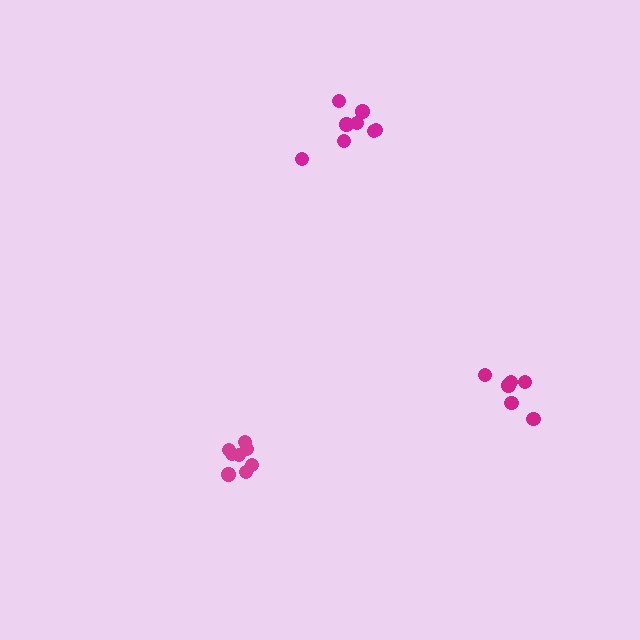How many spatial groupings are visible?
There are 3 spatial groupings.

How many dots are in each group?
Group 1: 6 dots, Group 2: 8 dots, Group 3: 8 dots (22 total).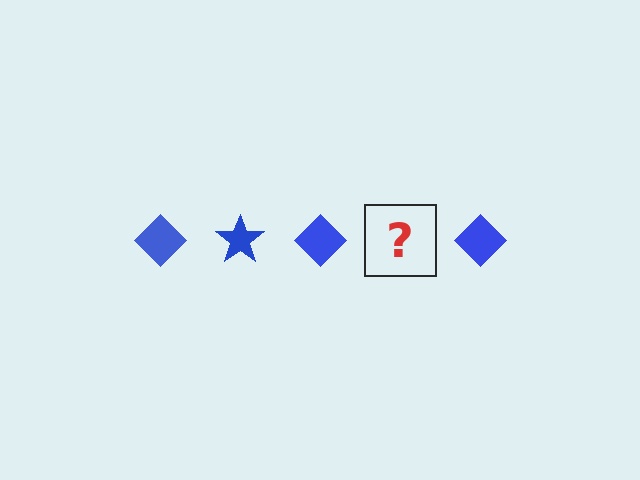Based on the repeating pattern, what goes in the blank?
The blank should be a blue star.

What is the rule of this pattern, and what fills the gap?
The rule is that the pattern cycles through diamond, star shapes in blue. The gap should be filled with a blue star.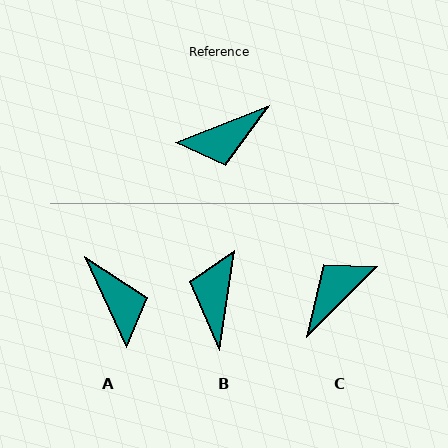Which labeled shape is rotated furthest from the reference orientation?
C, about 157 degrees away.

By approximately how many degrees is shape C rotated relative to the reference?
Approximately 157 degrees clockwise.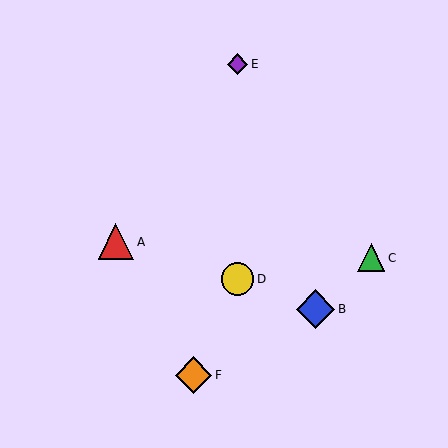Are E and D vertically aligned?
Yes, both are at x≈238.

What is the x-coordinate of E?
Object E is at x≈238.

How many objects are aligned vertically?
2 objects (D, E) are aligned vertically.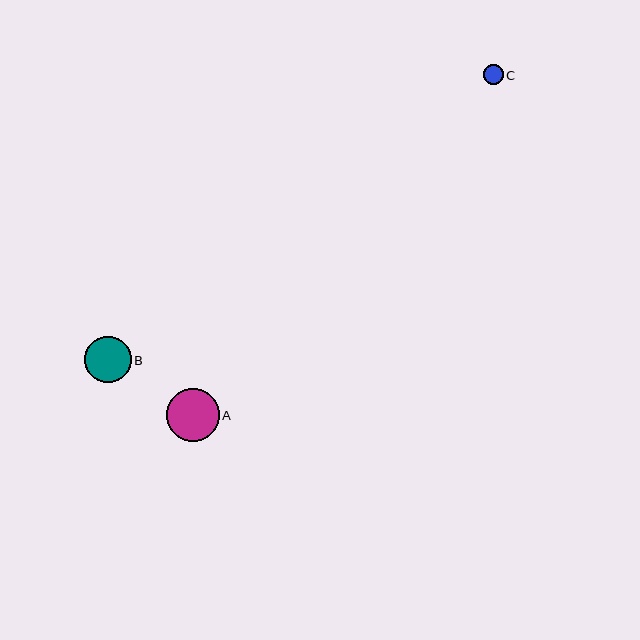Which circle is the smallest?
Circle C is the smallest with a size of approximately 19 pixels.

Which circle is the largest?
Circle A is the largest with a size of approximately 53 pixels.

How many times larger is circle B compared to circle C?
Circle B is approximately 2.4 times the size of circle C.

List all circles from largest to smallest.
From largest to smallest: A, B, C.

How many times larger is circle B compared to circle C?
Circle B is approximately 2.4 times the size of circle C.